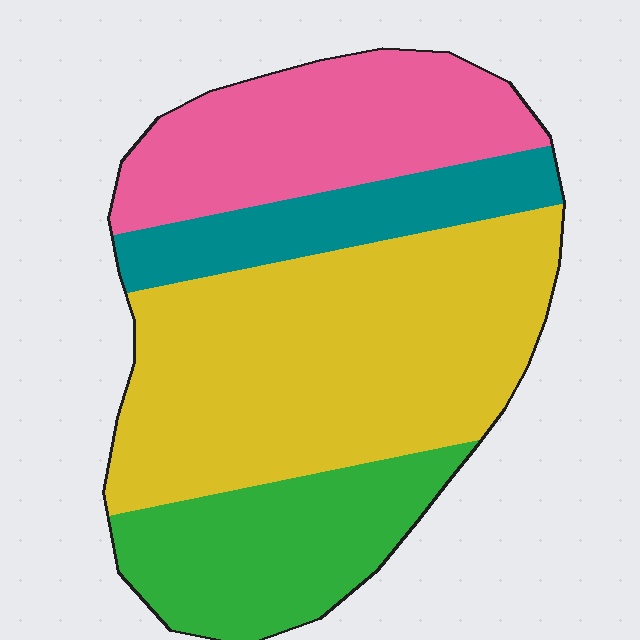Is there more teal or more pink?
Pink.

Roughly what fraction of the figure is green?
Green covers around 20% of the figure.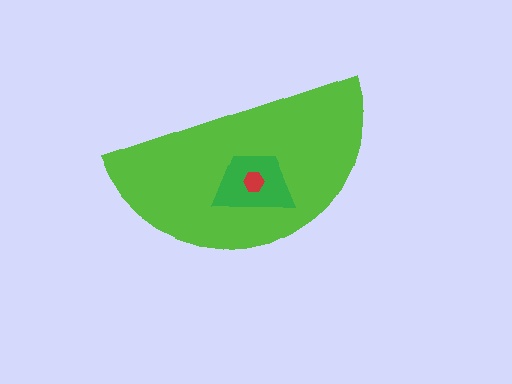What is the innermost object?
The red hexagon.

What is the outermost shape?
The lime semicircle.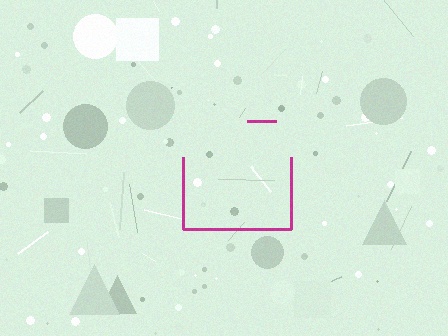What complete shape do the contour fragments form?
The contour fragments form a square.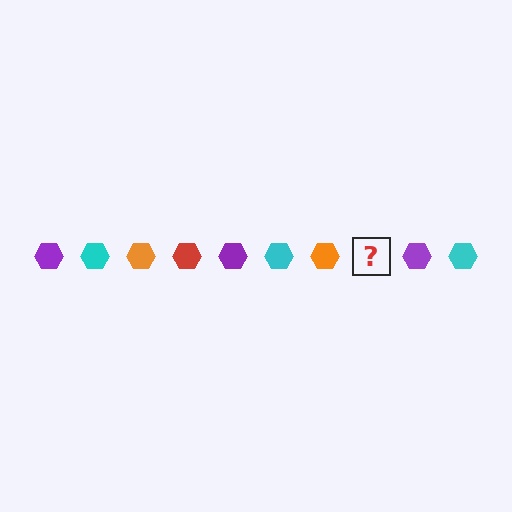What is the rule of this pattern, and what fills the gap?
The rule is that the pattern cycles through purple, cyan, orange, red hexagons. The gap should be filled with a red hexagon.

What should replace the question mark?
The question mark should be replaced with a red hexagon.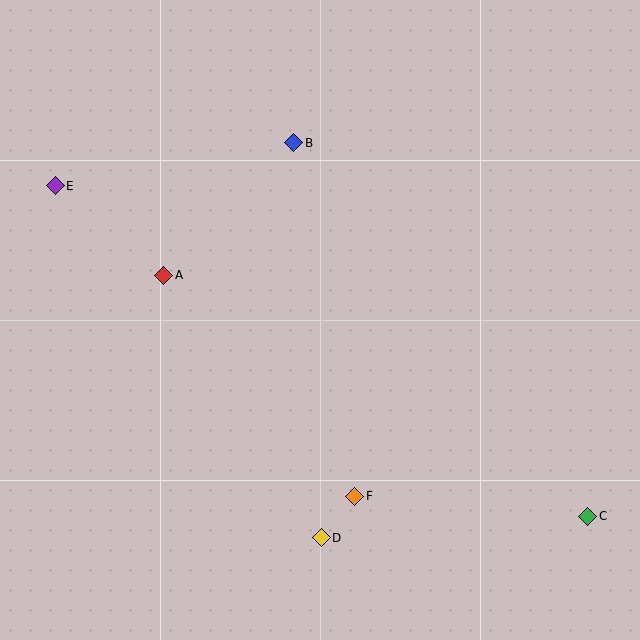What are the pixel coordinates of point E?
Point E is at (55, 186).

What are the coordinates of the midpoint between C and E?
The midpoint between C and E is at (322, 351).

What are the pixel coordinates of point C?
Point C is at (588, 516).